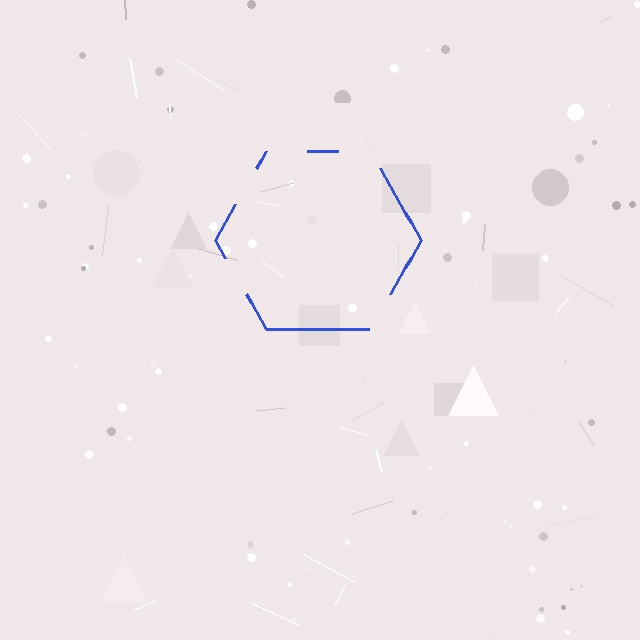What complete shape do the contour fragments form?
The contour fragments form a hexagon.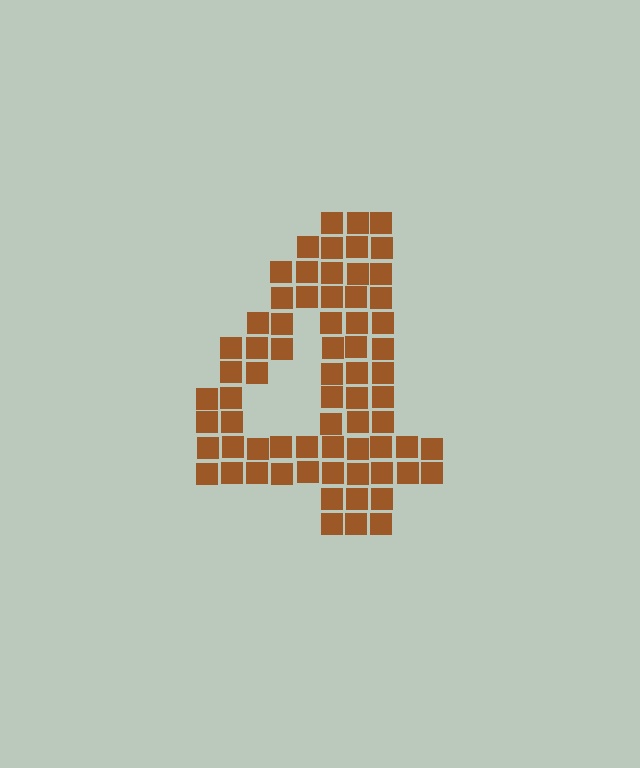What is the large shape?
The large shape is the digit 4.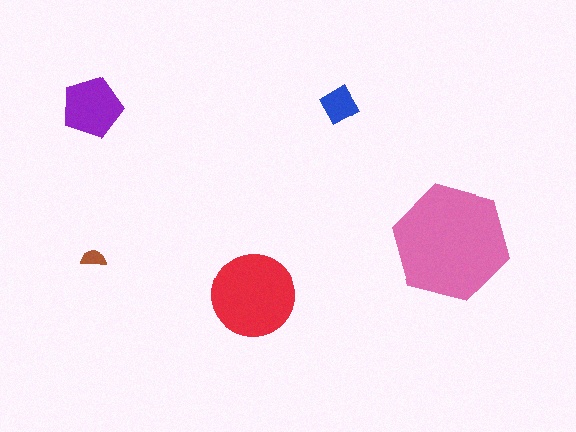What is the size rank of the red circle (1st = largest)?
2nd.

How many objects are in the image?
There are 5 objects in the image.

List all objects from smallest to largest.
The brown semicircle, the blue square, the purple pentagon, the red circle, the pink hexagon.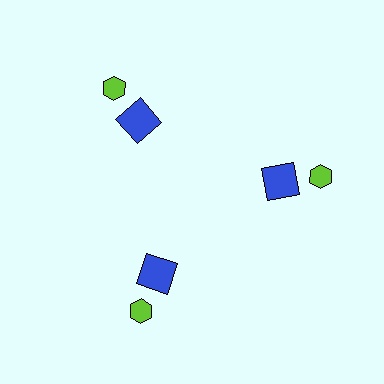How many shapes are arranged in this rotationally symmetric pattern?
There are 6 shapes, arranged in 3 groups of 2.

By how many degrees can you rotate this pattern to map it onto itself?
The pattern maps onto itself every 120 degrees of rotation.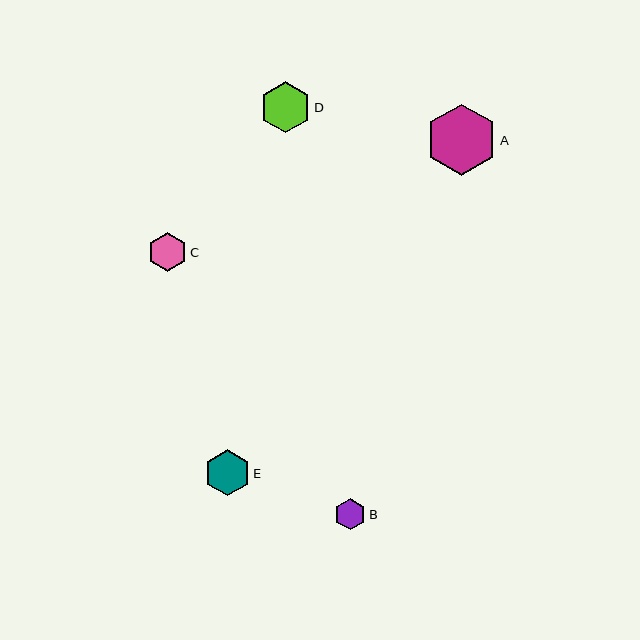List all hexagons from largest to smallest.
From largest to smallest: A, D, E, C, B.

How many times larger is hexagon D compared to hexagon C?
Hexagon D is approximately 1.3 times the size of hexagon C.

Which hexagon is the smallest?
Hexagon B is the smallest with a size of approximately 31 pixels.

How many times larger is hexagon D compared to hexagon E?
Hexagon D is approximately 1.1 times the size of hexagon E.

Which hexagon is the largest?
Hexagon A is the largest with a size of approximately 71 pixels.